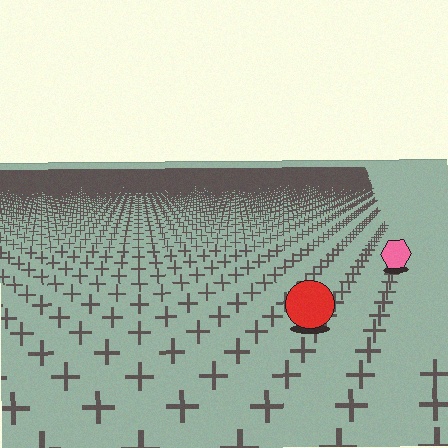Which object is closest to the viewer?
The red circle is closest. The texture marks near it are larger and more spread out.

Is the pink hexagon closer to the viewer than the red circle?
No. The red circle is closer — you can tell from the texture gradient: the ground texture is coarser near it.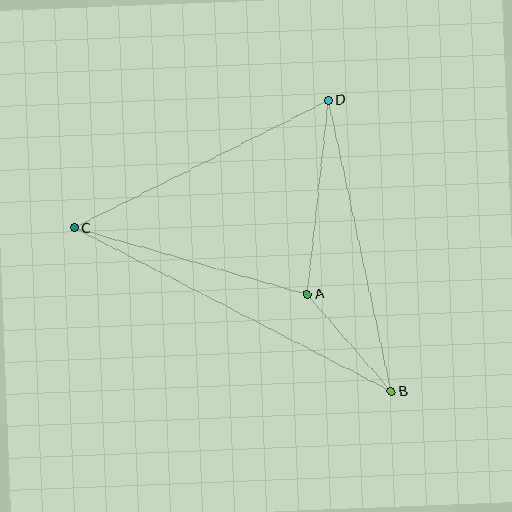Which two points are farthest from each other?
Points B and C are farthest from each other.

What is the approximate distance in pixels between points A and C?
The distance between A and C is approximately 242 pixels.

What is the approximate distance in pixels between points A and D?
The distance between A and D is approximately 195 pixels.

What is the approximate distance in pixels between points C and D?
The distance between C and D is approximately 284 pixels.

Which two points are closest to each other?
Points A and B are closest to each other.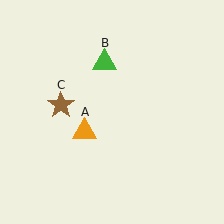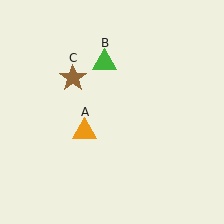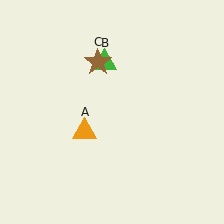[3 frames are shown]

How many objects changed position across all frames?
1 object changed position: brown star (object C).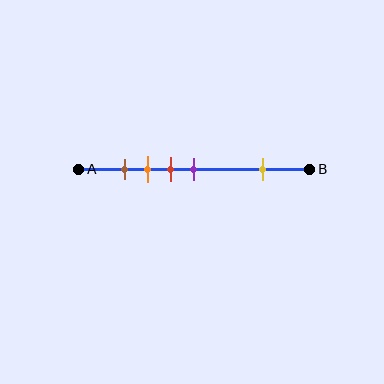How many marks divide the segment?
There are 5 marks dividing the segment.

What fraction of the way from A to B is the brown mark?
The brown mark is approximately 20% (0.2) of the way from A to B.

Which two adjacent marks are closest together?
The brown and orange marks are the closest adjacent pair.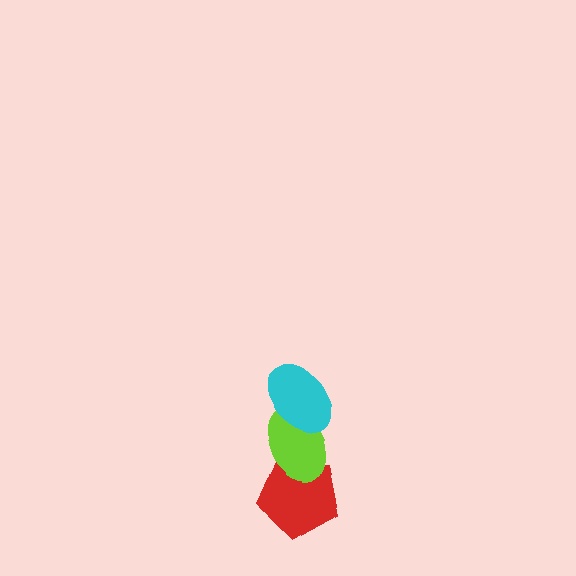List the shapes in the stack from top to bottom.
From top to bottom: the cyan ellipse, the lime ellipse, the red pentagon.